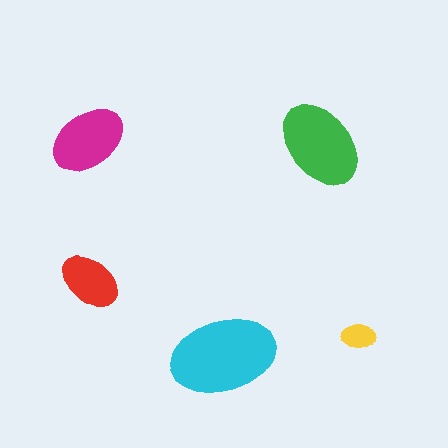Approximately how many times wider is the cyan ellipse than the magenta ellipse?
About 1.5 times wider.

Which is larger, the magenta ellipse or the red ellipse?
The magenta one.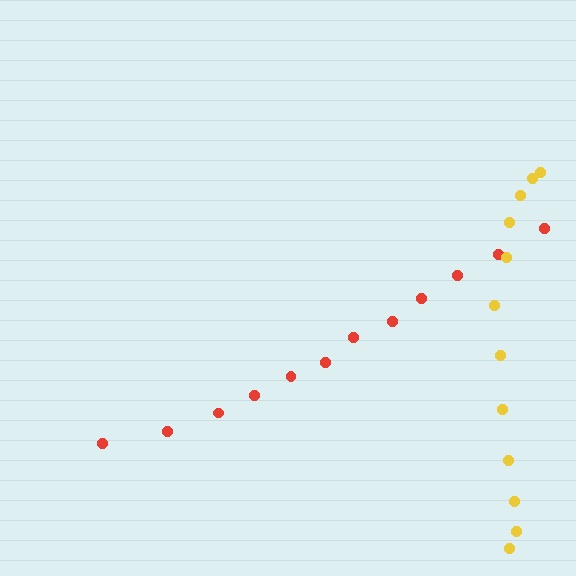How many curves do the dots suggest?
There are 2 distinct paths.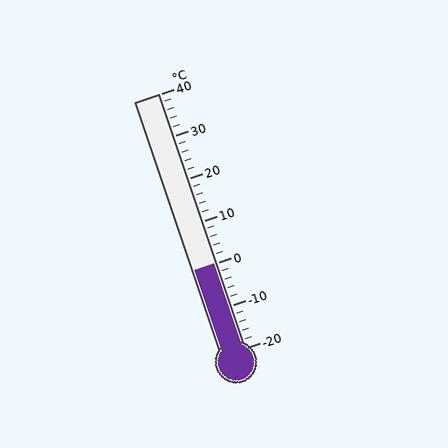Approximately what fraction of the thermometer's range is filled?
The thermometer is filled to approximately 35% of its range.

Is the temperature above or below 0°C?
The temperature is at 0°C.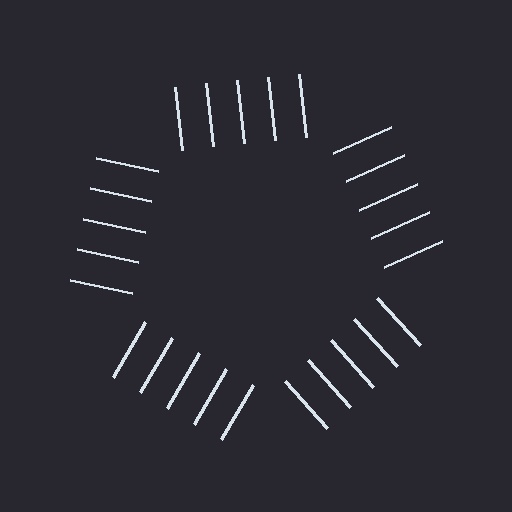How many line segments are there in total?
25 — 5 along each of the 5 edges.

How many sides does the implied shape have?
5 sides — the line-ends trace a pentagon.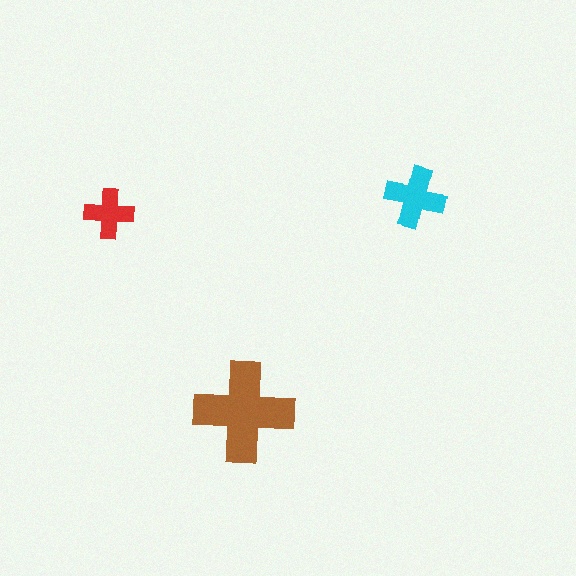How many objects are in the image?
There are 3 objects in the image.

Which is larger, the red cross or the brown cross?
The brown one.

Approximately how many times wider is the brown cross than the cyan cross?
About 1.5 times wider.